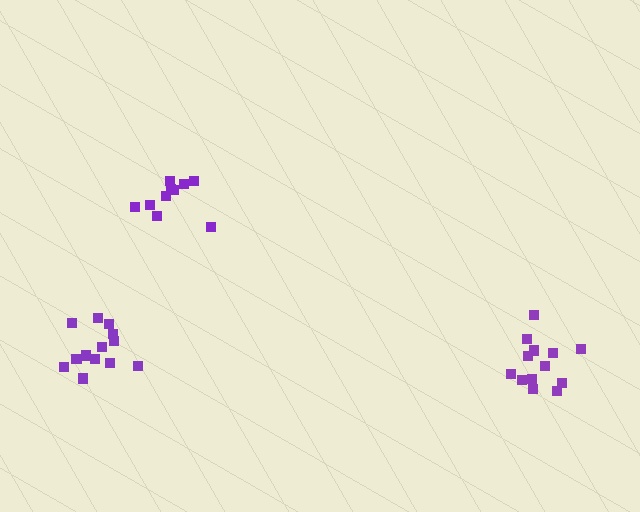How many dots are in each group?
Group 1: 13 dots, Group 2: 13 dots, Group 3: 10 dots (36 total).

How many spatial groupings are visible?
There are 3 spatial groupings.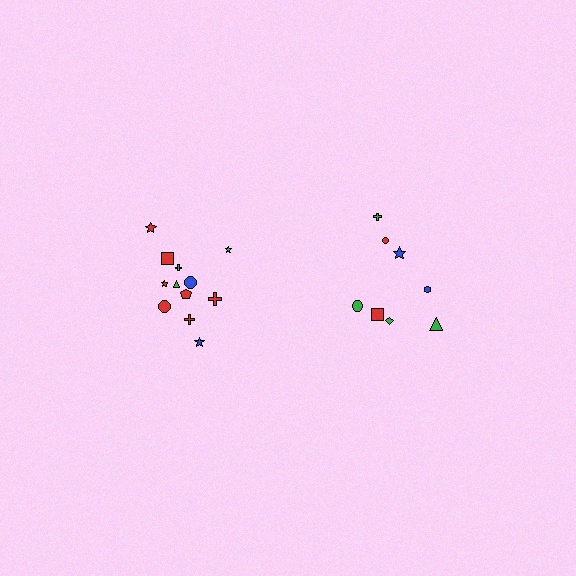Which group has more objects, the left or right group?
The left group.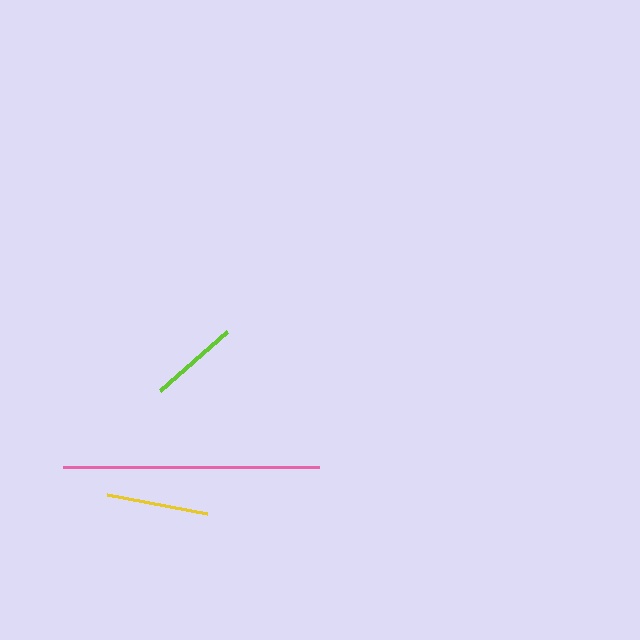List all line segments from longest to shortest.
From longest to shortest: pink, yellow, lime.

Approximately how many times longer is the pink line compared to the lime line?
The pink line is approximately 2.9 times the length of the lime line.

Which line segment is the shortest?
The lime line is the shortest at approximately 89 pixels.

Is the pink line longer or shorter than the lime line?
The pink line is longer than the lime line.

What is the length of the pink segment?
The pink segment is approximately 255 pixels long.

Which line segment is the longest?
The pink line is the longest at approximately 255 pixels.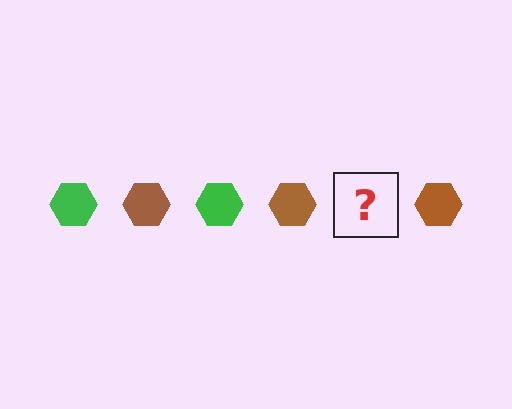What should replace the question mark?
The question mark should be replaced with a green hexagon.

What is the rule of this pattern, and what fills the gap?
The rule is that the pattern cycles through green, brown hexagons. The gap should be filled with a green hexagon.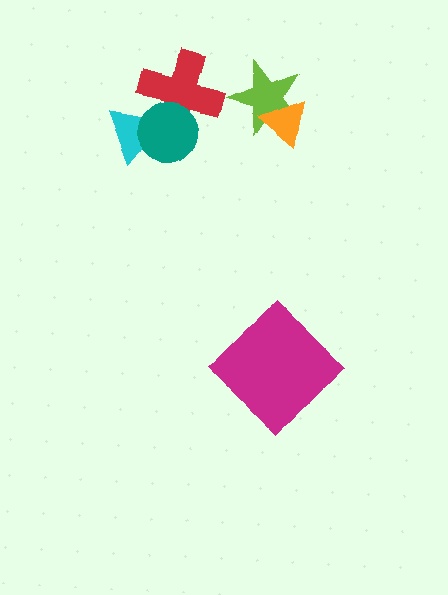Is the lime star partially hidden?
Yes, it is partially covered by another shape.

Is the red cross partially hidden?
Yes, it is partially covered by another shape.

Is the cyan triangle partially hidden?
Yes, it is partially covered by another shape.